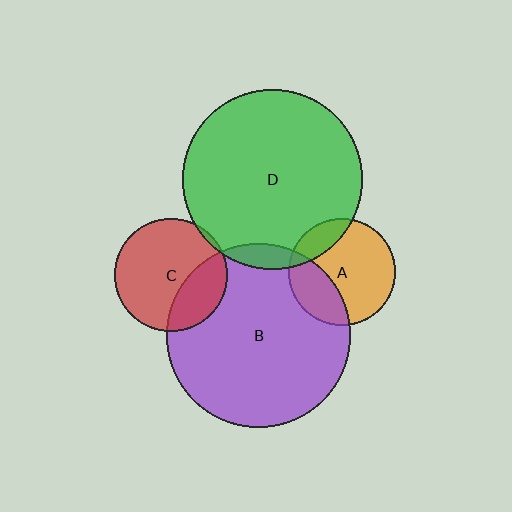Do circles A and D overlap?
Yes.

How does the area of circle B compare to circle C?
Approximately 2.7 times.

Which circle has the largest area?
Circle B (purple).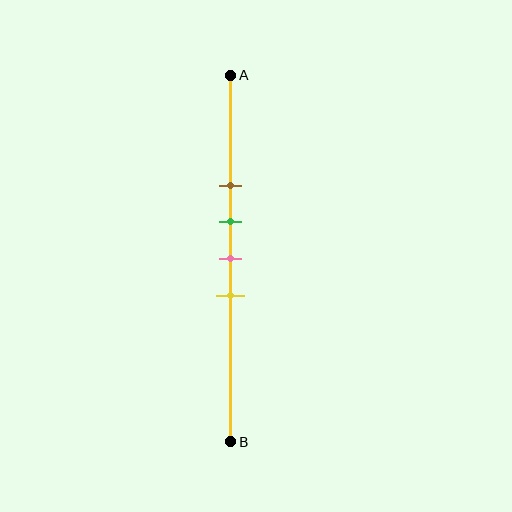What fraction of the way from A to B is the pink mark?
The pink mark is approximately 50% (0.5) of the way from A to B.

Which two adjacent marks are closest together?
The green and pink marks are the closest adjacent pair.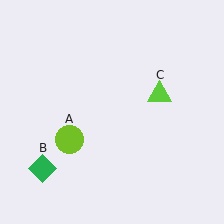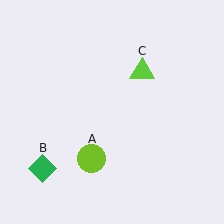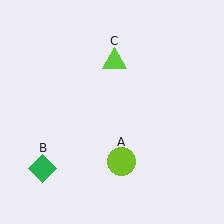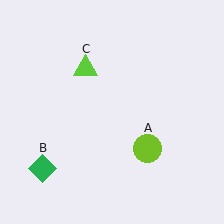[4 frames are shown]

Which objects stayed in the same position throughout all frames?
Green diamond (object B) remained stationary.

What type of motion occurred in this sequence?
The lime circle (object A), lime triangle (object C) rotated counterclockwise around the center of the scene.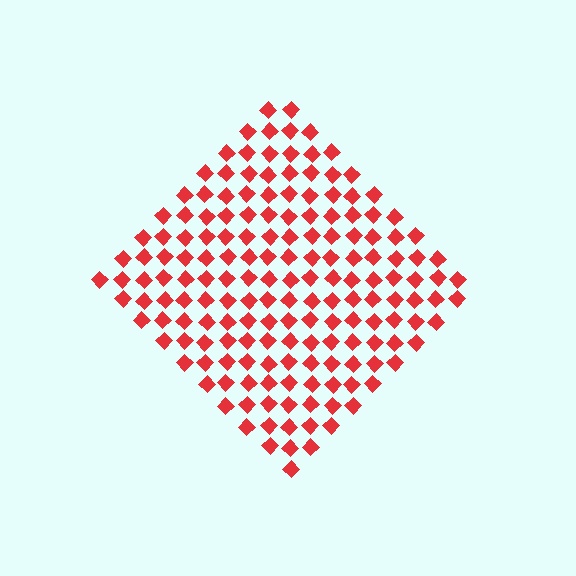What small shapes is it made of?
It is made of small diamonds.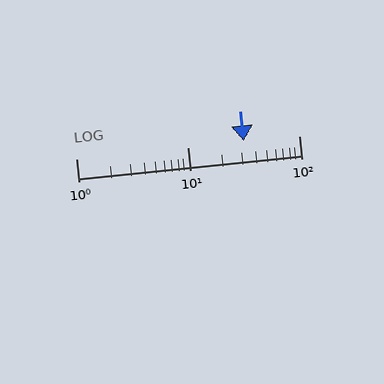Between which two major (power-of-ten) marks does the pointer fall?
The pointer is between 10 and 100.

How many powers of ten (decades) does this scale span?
The scale spans 2 decades, from 1 to 100.